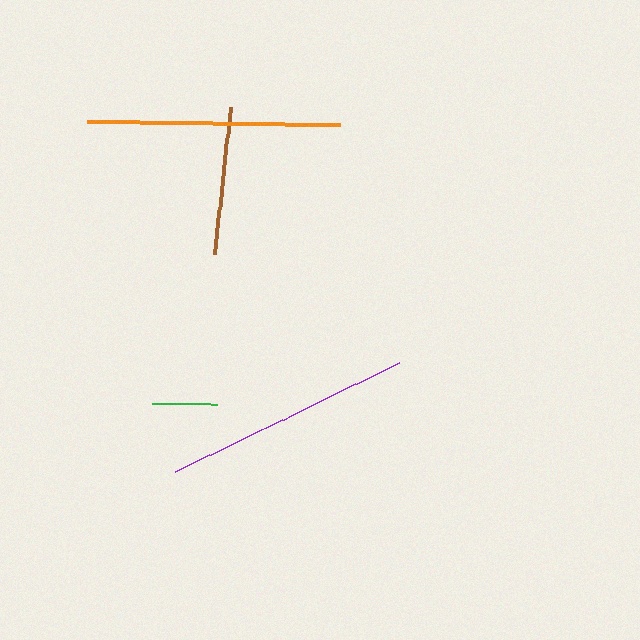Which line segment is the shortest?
The green line is the shortest at approximately 65 pixels.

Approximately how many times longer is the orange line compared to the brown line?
The orange line is approximately 1.7 times the length of the brown line.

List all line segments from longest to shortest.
From longest to shortest: orange, purple, brown, green.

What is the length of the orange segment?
The orange segment is approximately 253 pixels long.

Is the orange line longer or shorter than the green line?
The orange line is longer than the green line.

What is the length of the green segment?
The green segment is approximately 65 pixels long.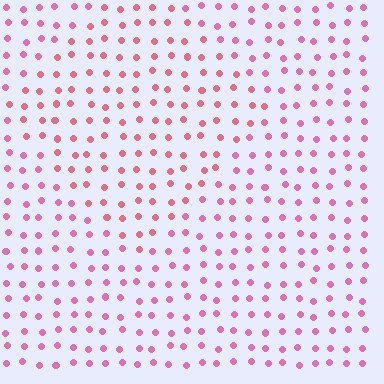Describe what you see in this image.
The image is filled with small pink elements in a uniform arrangement. A diamond-shaped region is visible where the elements are tinted to a slightly different hue, forming a subtle color boundary.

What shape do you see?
I see a diamond.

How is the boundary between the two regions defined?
The boundary is defined purely by a slight shift in hue (about 26 degrees). Spacing, size, and orientation are identical on both sides.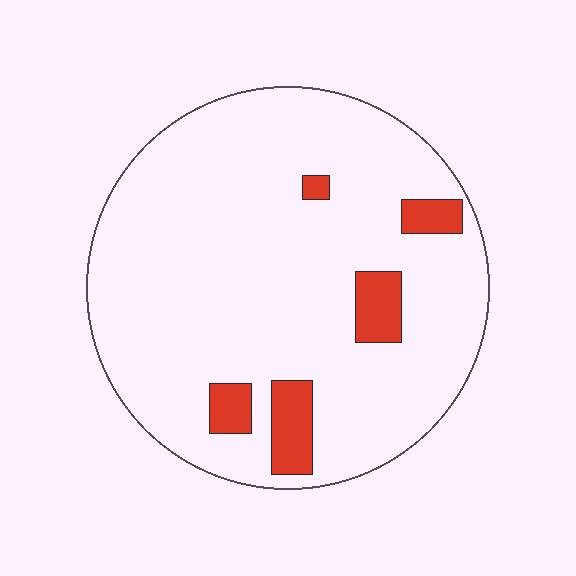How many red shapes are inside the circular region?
5.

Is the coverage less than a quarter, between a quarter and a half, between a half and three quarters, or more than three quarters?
Less than a quarter.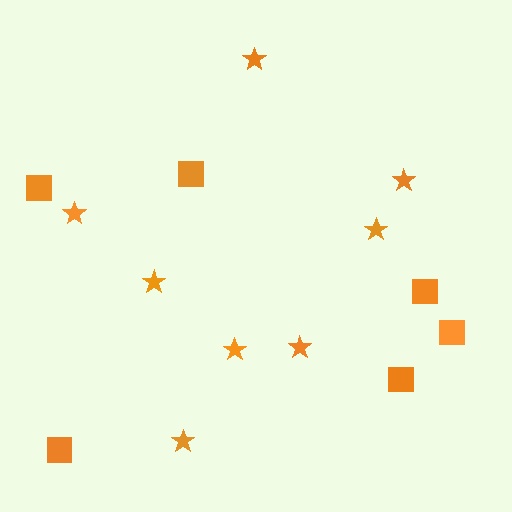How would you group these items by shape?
There are 2 groups: one group of squares (6) and one group of stars (8).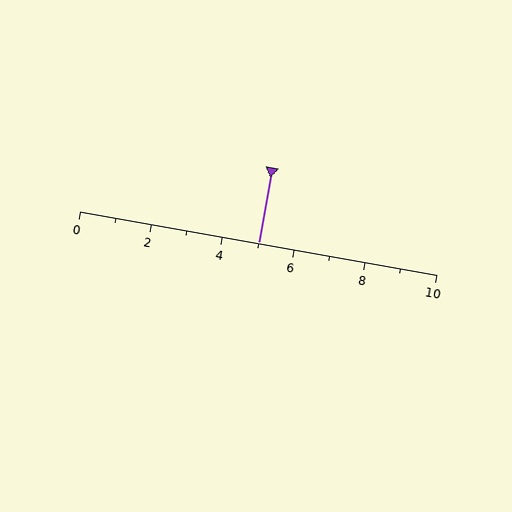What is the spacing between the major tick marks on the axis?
The major ticks are spaced 2 apart.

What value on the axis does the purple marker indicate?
The marker indicates approximately 5.